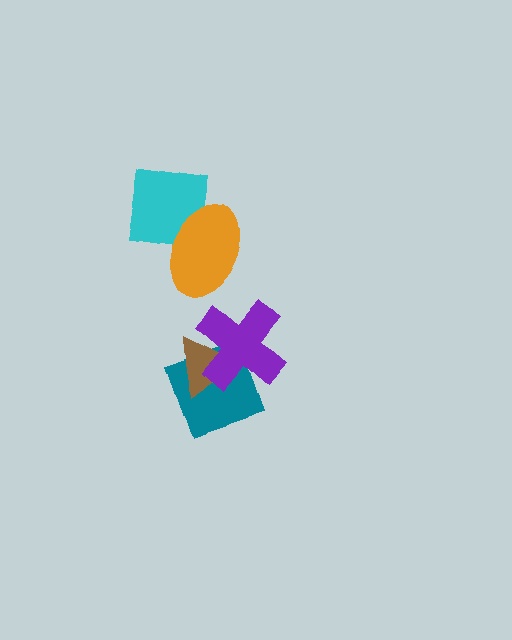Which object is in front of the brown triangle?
The purple cross is in front of the brown triangle.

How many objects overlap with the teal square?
2 objects overlap with the teal square.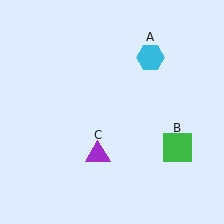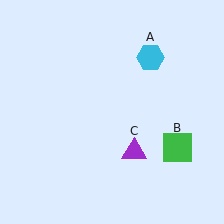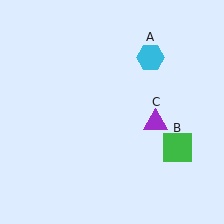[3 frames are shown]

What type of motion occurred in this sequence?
The purple triangle (object C) rotated counterclockwise around the center of the scene.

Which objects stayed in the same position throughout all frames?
Cyan hexagon (object A) and green square (object B) remained stationary.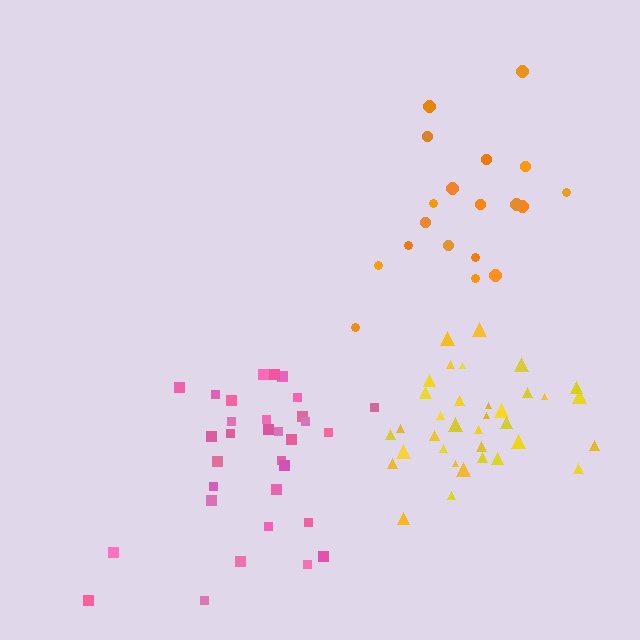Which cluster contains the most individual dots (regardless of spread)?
Yellow (35).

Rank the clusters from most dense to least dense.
yellow, pink, orange.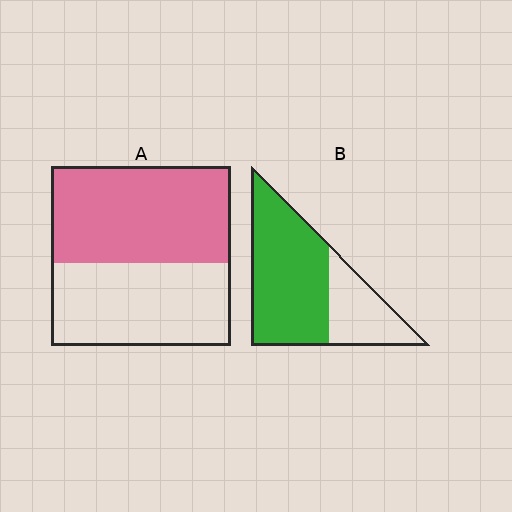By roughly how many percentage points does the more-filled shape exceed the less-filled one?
By roughly 15 percentage points (B over A).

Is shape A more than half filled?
Roughly half.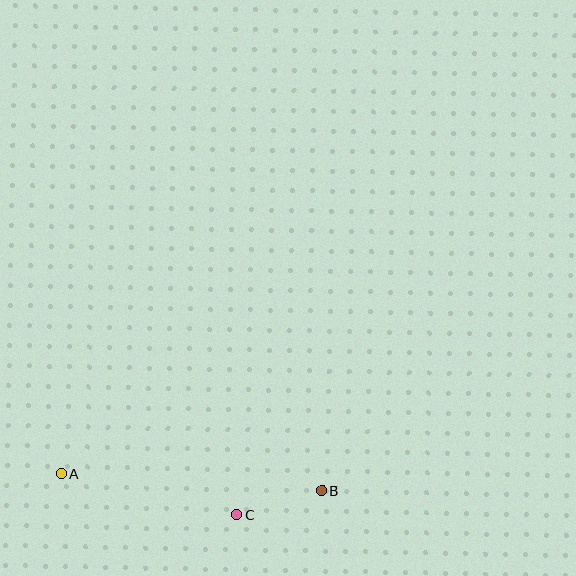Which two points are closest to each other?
Points B and C are closest to each other.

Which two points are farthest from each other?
Points A and B are farthest from each other.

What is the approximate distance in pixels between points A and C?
The distance between A and C is approximately 181 pixels.